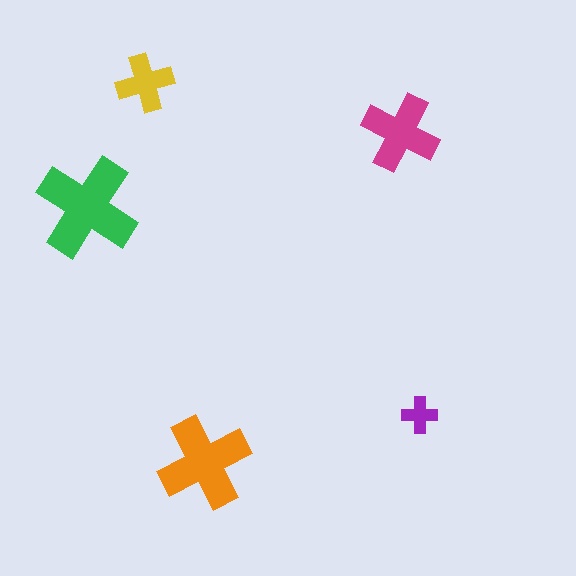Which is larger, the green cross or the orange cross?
The green one.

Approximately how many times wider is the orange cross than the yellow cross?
About 1.5 times wider.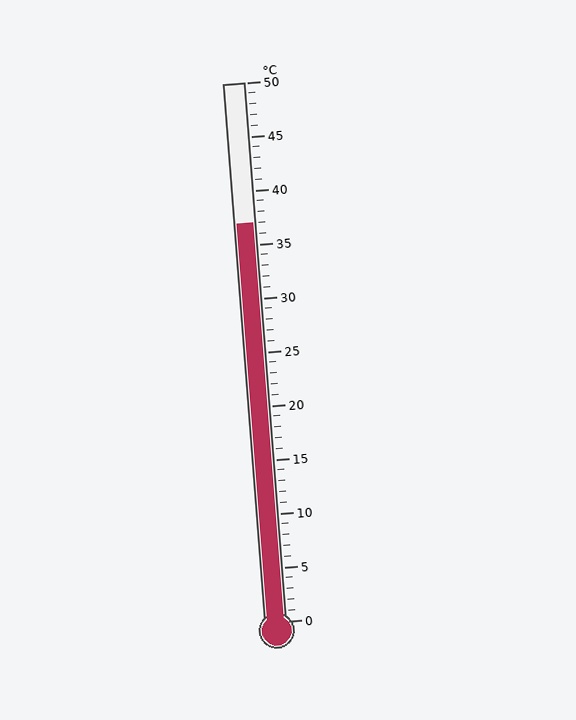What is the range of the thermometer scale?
The thermometer scale ranges from 0°C to 50°C.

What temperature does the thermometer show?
The thermometer shows approximately 37°C.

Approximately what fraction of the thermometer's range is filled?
The thermometer is filled to approximately 75% of its range.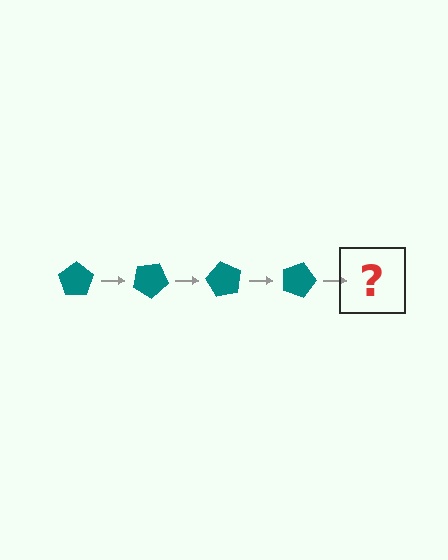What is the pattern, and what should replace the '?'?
The pattern is that the pentagon rotates 30 degrees each step. The '?' should be a teal pentagon rotated 120 degrees.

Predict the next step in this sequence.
The next step is a teal pentagon rotated 120 degrees.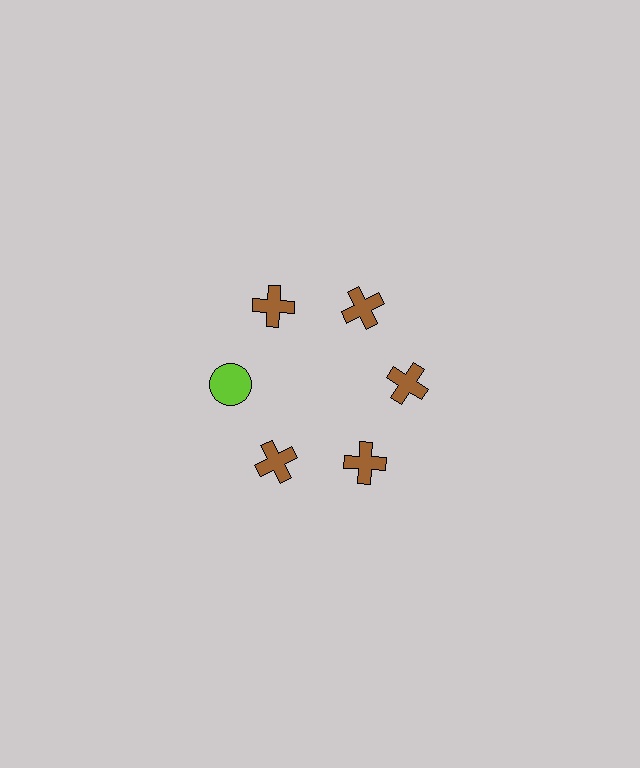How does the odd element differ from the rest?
It differs in both color (lime instead of brown) and shape (circle instead of cross).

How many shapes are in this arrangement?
There are 6 shapes arranged in a ring pattern.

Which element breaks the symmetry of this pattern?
The lime circle at roughly the 9 o'clock position breaks the symmetry. All other shapes are brown crosses.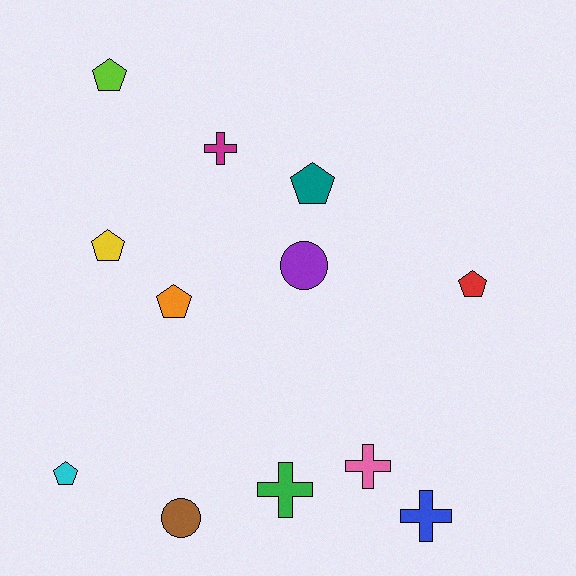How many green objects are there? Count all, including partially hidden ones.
There is 1 green object.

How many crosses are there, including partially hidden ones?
There are 4 crosses.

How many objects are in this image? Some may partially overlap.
There are 12 objects.